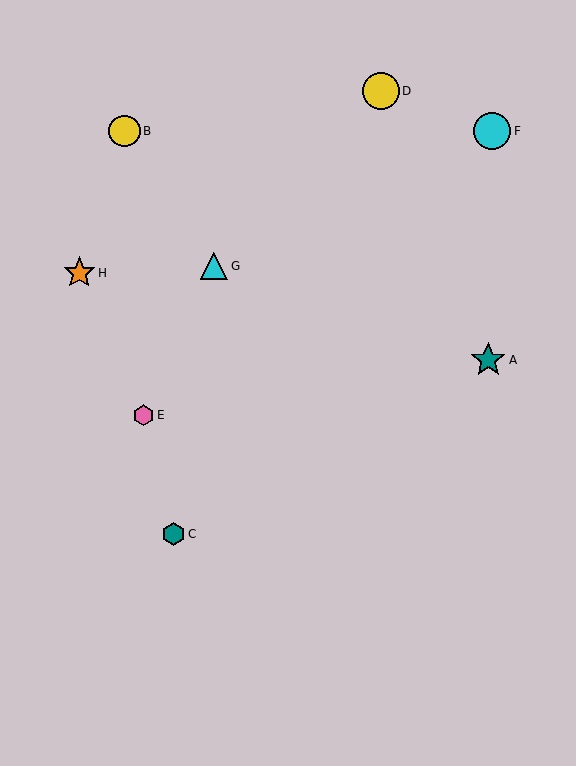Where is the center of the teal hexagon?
The center of the teal hexagon is at (173, 534).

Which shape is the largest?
The cyan circle (labeled F) is the largest.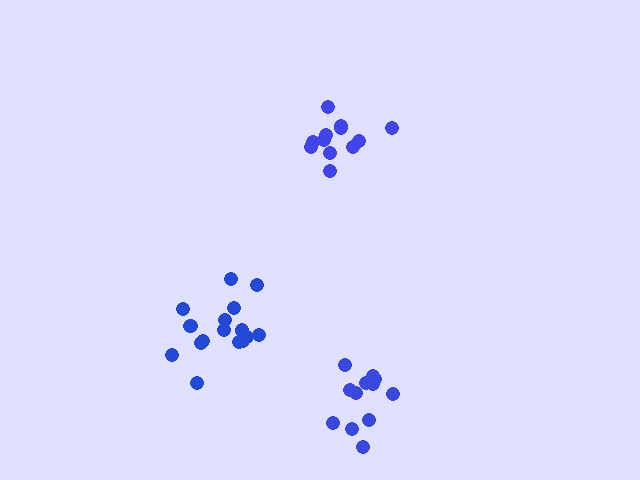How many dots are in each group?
Group 1: 12 dots, Group 2: 16 dots, Group 3: 12 dots (40 total).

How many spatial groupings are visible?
There are 3 spatial groupings.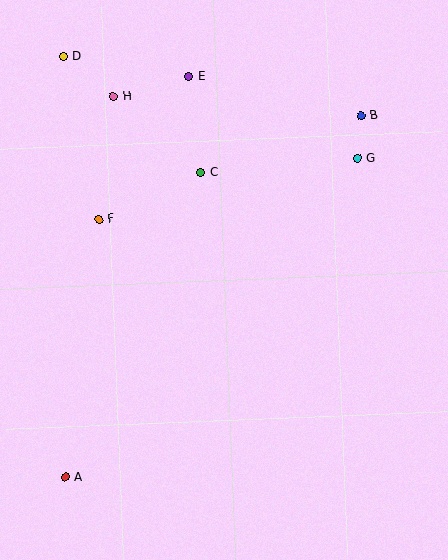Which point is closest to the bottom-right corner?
Point A is closest to the bottom-right corner.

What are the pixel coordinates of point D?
Point D is at (63, 56).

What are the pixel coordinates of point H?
Point H is at (113, 96).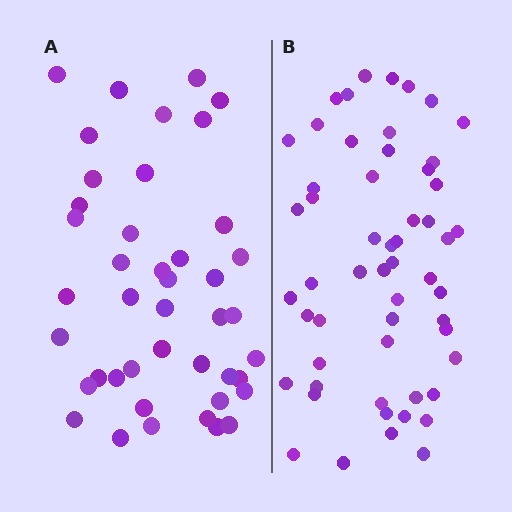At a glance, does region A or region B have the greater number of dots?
Region B (the right region) has more dots.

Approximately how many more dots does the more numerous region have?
Region B has roughly 12 or so more dots than region A.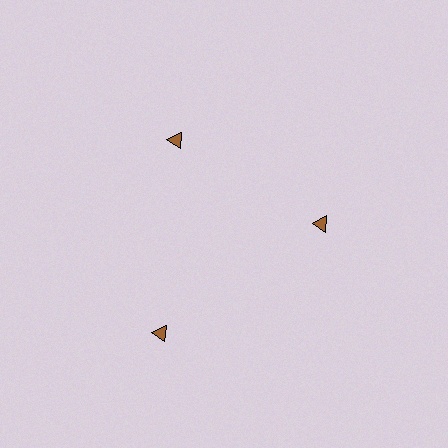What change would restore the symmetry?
The symmetry would be restored by moving it inward, back onto the ring so that all 3 triangles sit at equal angles and equal distance from the center.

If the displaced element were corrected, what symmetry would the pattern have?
It would have 3-fold rotational symmetry — the pattern would map onto itself every 120 degrees.